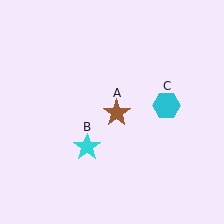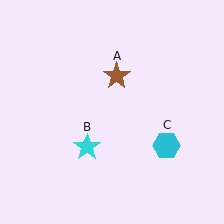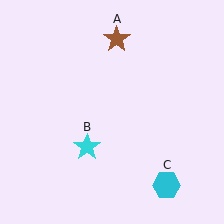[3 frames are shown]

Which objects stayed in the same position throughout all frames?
Cyan star (object B) remained stationary.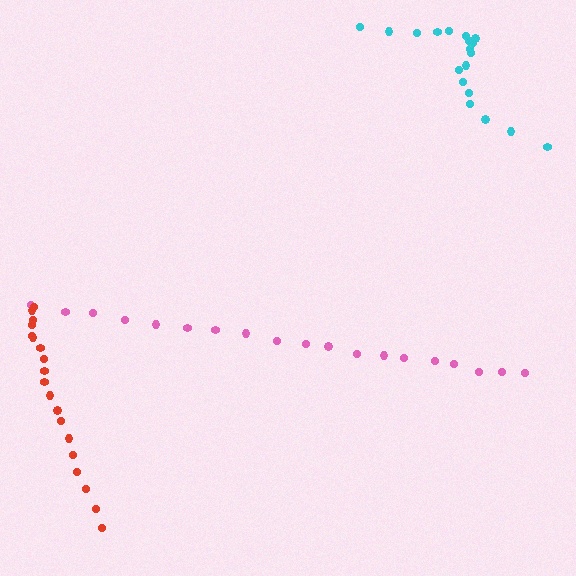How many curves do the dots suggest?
There are 3 distinct paths.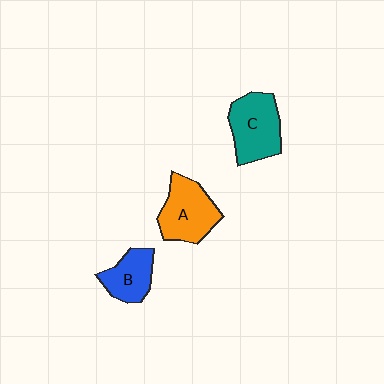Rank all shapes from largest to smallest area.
From largest to smallest: C (teal), A (orange), B (blue).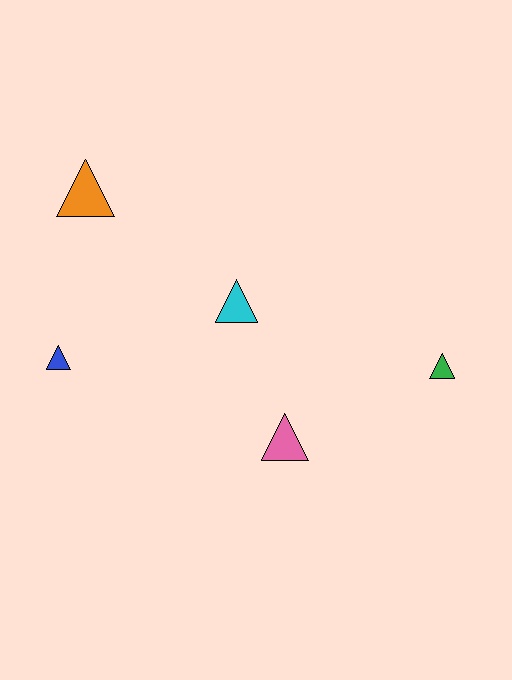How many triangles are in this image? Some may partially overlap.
There are 5 triangles.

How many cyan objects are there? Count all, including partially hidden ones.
There is 1 cyan object.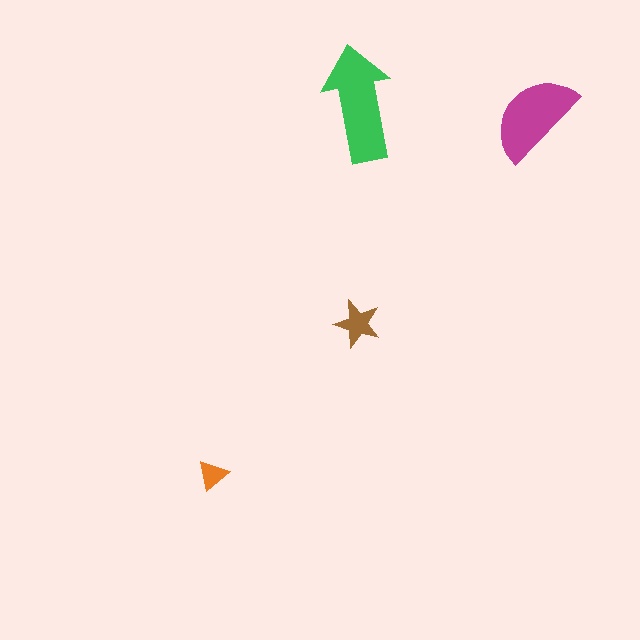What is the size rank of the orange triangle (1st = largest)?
4th.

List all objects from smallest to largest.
The orange triangle, the brown star, the magenta semicircle, the green arrow.